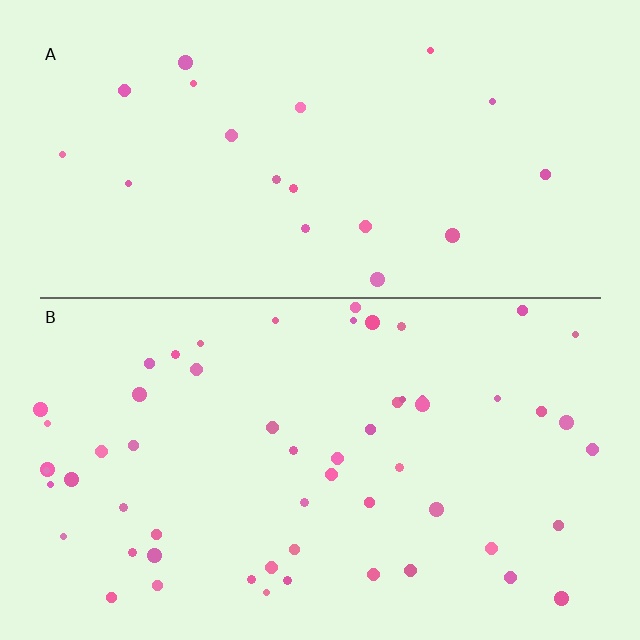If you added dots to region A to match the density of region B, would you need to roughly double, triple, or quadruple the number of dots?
Approximately triple.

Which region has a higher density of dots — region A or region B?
B (the bottom).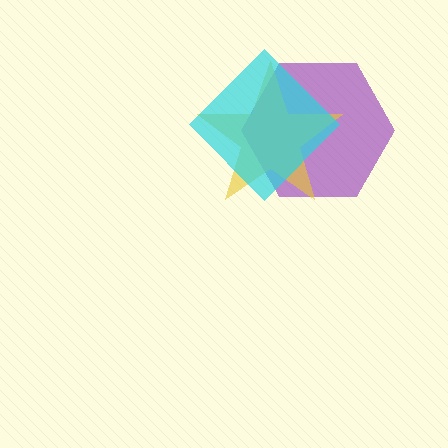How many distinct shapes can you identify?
There are 3 distinct shapes: a purple hexagon, a yellow star, a cyan diamond.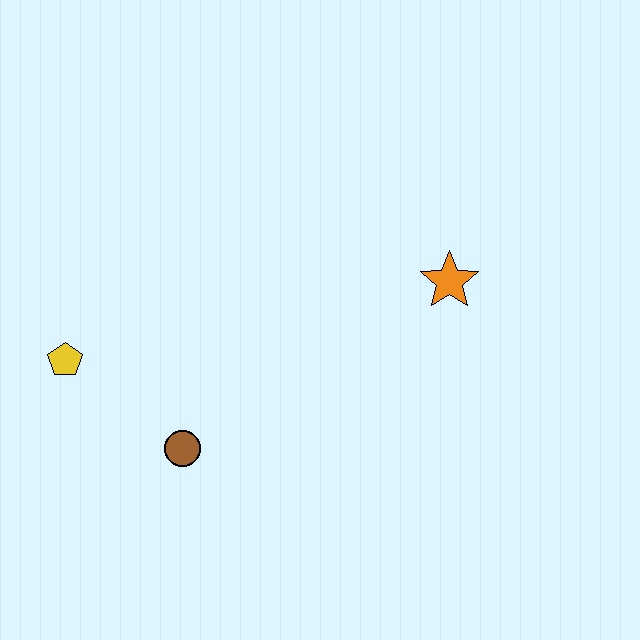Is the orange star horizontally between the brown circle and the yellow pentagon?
No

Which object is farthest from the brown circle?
The orange star is farthest from the brown circle.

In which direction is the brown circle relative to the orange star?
The brown circle is to the left of the orange star.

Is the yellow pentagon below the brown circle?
No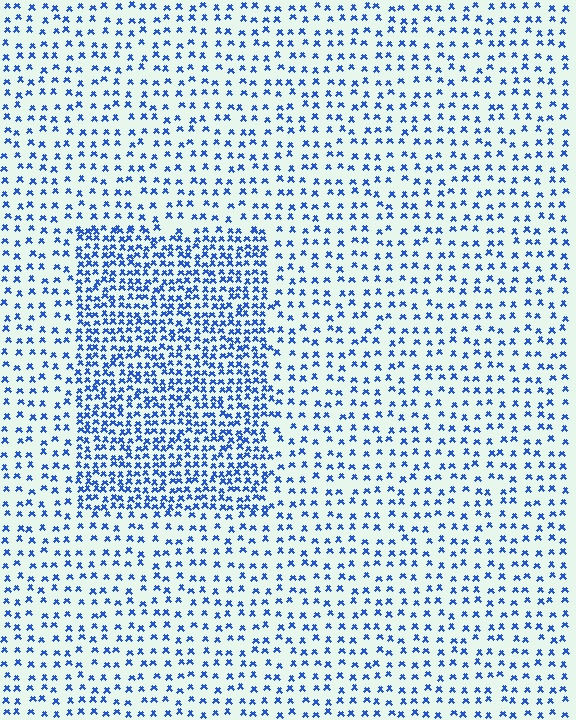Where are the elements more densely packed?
The elements are more densely packed inside the rectangle boundary.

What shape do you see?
I see a rectangle.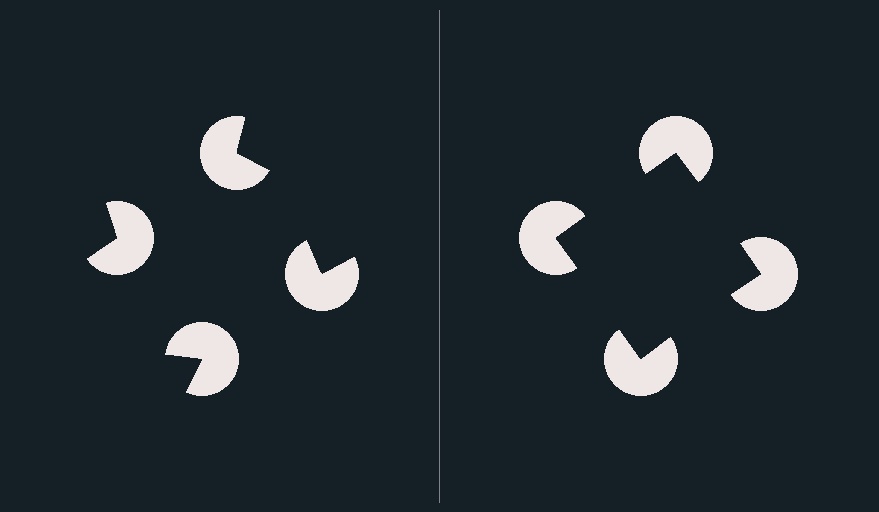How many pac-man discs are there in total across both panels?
8 — 4 on each side.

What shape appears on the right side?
An illusory square.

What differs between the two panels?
The pac-man discs are positioned identically on both sides; only the wedge orientations differ. On the right they align to a square; on the left they are misaligned.